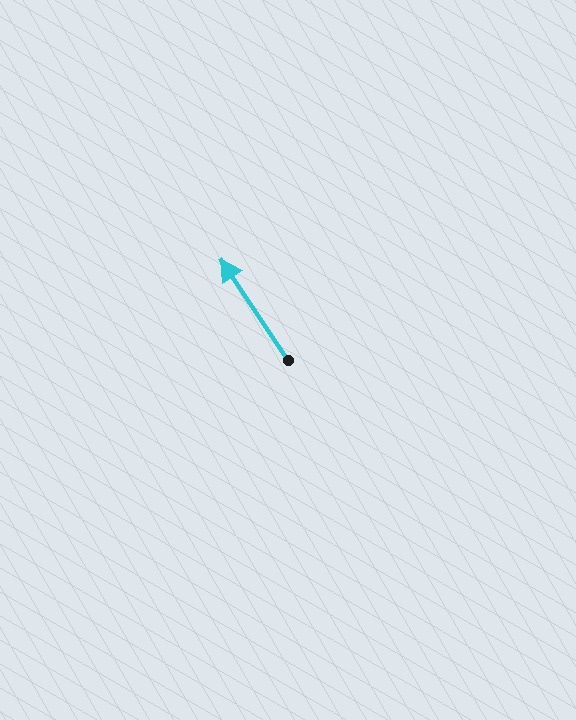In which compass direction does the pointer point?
Northwest.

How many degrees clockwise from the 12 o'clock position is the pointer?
Approximately 326 degrees.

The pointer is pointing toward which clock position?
Roughly 11 o'clock.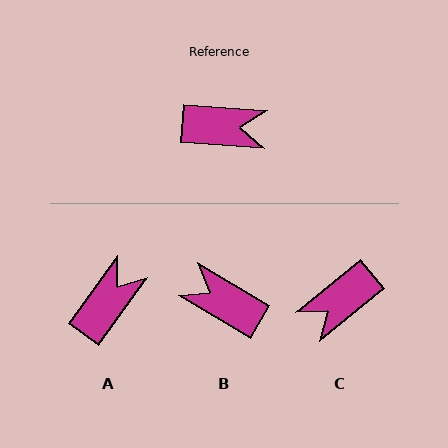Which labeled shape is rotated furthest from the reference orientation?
B, about 154 degrees away.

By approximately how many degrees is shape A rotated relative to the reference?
Approximately 58 degrees counter-clockwise.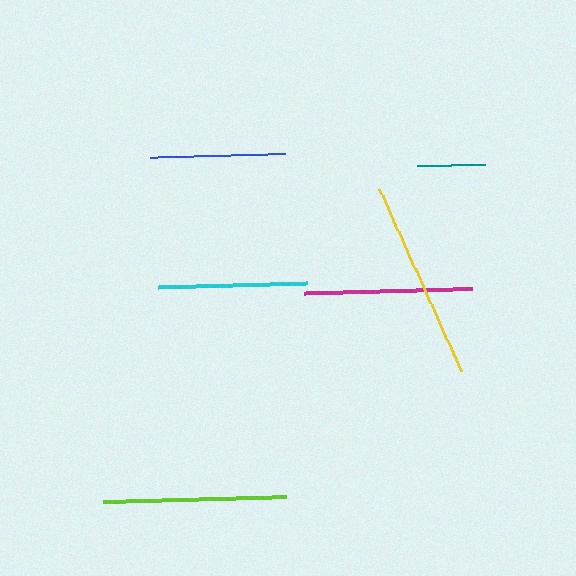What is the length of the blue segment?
The blue segment is approximately 135 pixels long.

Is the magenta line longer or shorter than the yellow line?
The yellow line is longer than the magenta line.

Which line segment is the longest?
The yellow line is the longest at approximately 200 pixels.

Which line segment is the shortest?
The teal line is the shortest at approximately 68 pixels.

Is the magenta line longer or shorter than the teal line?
The magenta line is longer than the teal line.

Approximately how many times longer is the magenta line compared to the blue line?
The magenta line is approximately 1.3 times the length of the blue line.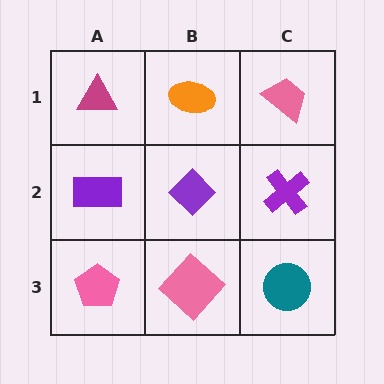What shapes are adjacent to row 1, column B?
A purple diamond (row 2, column B), a magenta triangle (row 1, column A), a pink trapezoid (row 1, column C).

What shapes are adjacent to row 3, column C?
A purple cross (row 2, column C), a pink diamond (row 3, column B).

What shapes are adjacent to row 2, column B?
An orange ellipse (row 1, column B), a pink diamond (row 3, column B), a purple rectangle (row 2, column A), a purple cross (row 2, column C).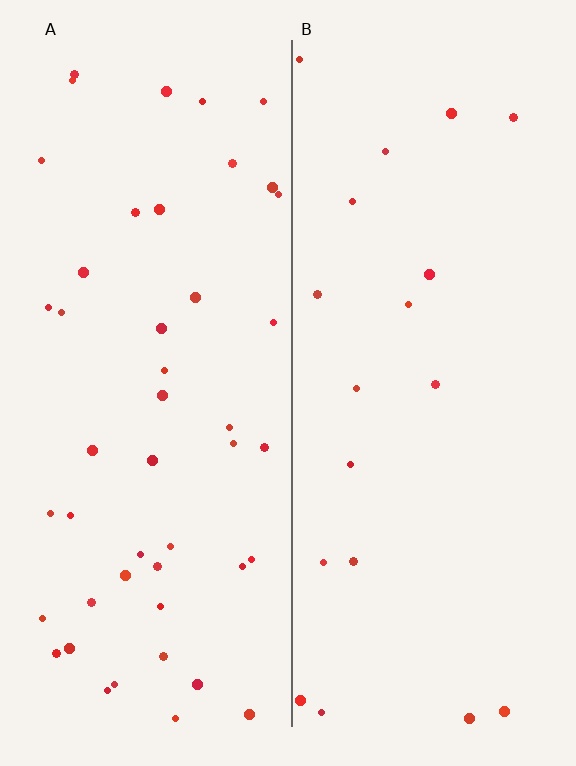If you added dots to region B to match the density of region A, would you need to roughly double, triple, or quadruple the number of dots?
Approximately double.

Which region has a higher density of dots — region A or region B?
A (the left).